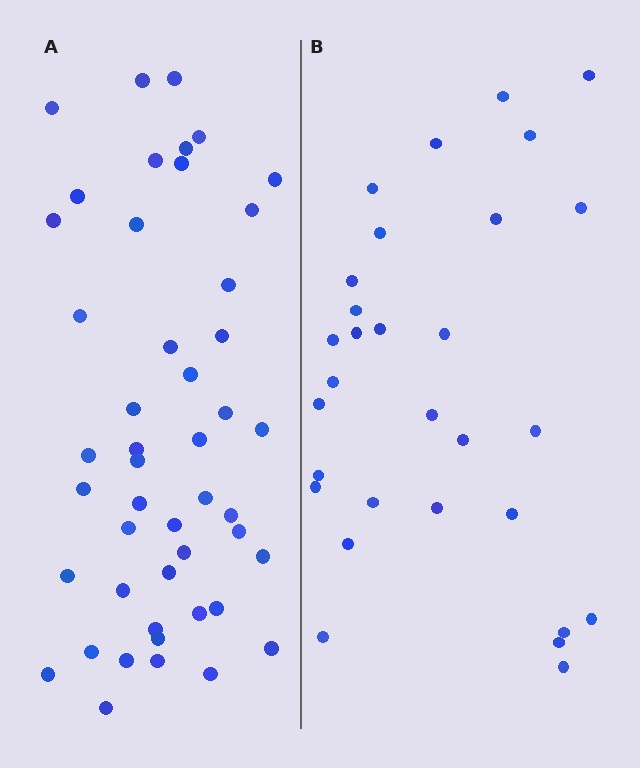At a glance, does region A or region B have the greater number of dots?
Region A (the left region) has more dots.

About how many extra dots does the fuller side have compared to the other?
Region A has approximately 15 more dots than region B.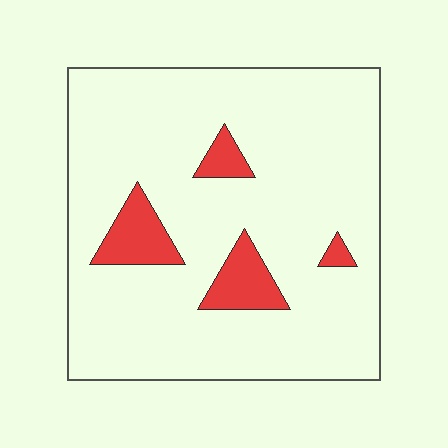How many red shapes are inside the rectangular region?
4.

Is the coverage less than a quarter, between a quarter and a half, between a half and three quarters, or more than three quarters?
Less than a quarter.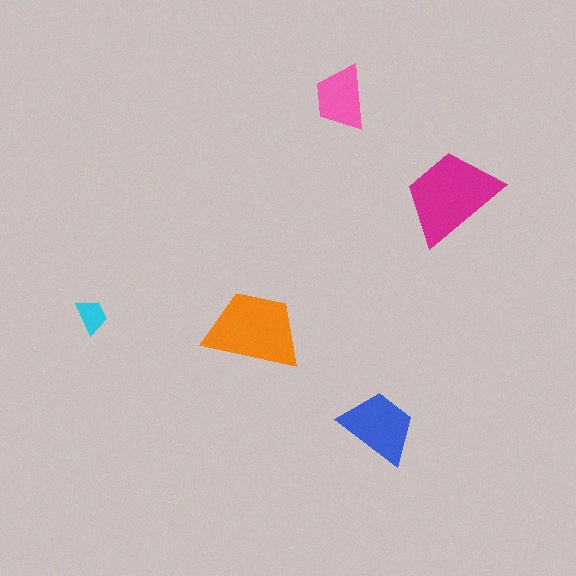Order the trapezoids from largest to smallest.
the magenta one, the orange one, the blue one, the pink one, the cyan one.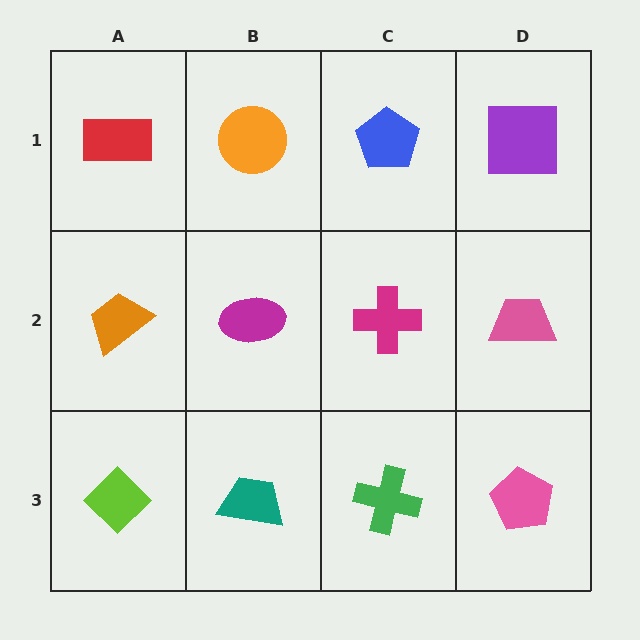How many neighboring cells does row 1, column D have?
2.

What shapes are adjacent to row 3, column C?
A magenta cross (row 2, column C), a teal trapezoid (row 3, column B), a pink pentagon (row 3, column D).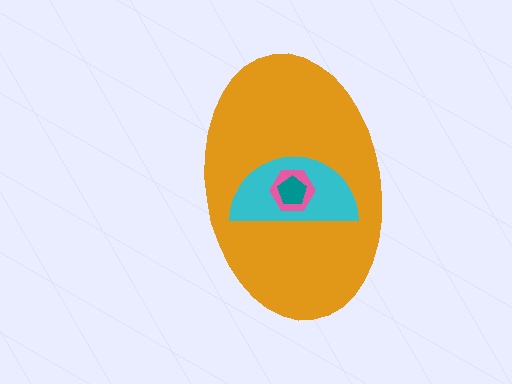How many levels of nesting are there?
4.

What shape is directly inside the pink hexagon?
The teal pentagon.